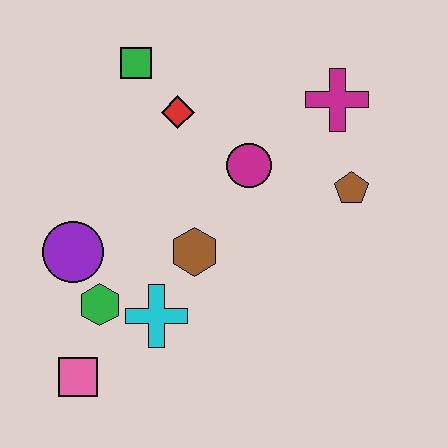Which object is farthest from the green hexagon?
The magenta cross is farthest from the green hexagon.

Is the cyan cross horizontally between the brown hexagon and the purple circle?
Yes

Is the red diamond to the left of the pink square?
No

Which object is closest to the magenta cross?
The brown pentagon is closest to the magenta cross.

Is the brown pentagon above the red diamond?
No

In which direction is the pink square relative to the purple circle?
The pink square is below the purple circle.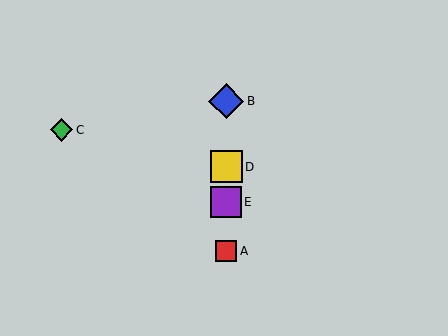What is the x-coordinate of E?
Object E is at x≈226.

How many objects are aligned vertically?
4 objects (A, B, D, E) are aligned vertically.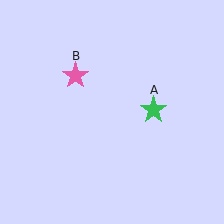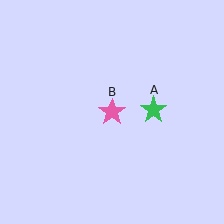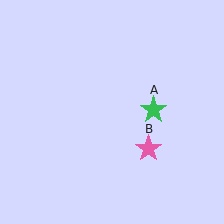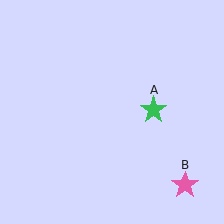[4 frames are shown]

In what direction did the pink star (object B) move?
The pink star (object B) moved down and to the right.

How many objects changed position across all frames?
1 object changed position: pink star (object B).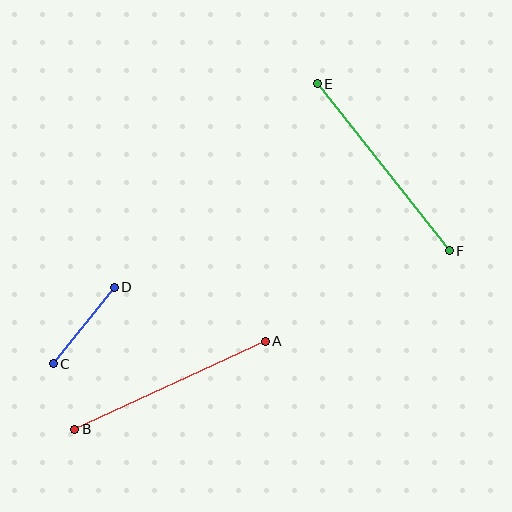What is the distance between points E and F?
The distance is approximately 213 pixels.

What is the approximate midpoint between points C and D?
The midpoint is at approximately (84, 326) pixels.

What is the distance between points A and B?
The distance is approximately 210 pixels.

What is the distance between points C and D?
The distance is approximately 98 pixels.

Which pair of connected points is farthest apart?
Points E and F are farthest apart.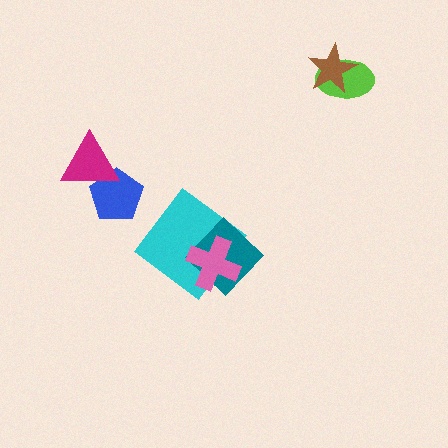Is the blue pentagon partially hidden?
Yes, it is partially covered by another shape.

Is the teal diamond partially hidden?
Yes, it is partially covered by another shape.